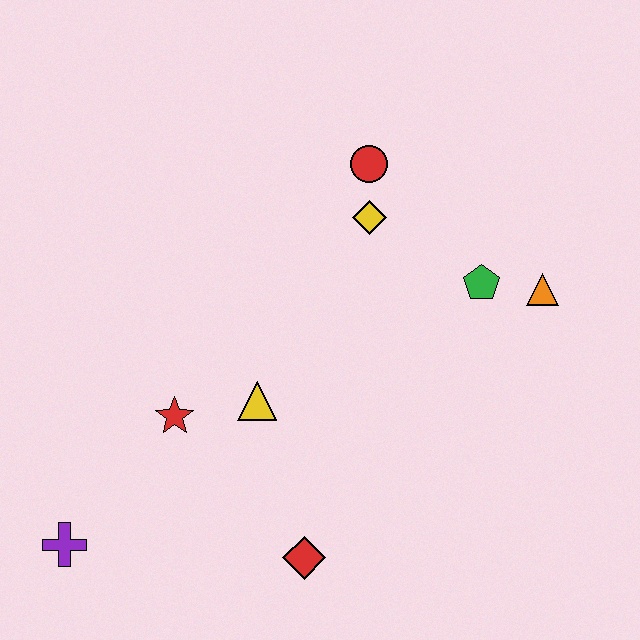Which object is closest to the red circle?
The yellow diamond is closest to the red circle.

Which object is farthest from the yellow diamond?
The purple cross is farthest from the yellow diamond.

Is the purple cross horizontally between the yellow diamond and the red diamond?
No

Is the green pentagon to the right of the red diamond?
Yes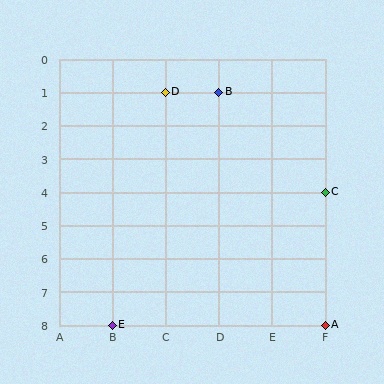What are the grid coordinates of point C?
Point C is at grid coordinates (F, 4).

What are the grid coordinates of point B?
Point B is at grid coordinates (D, 1).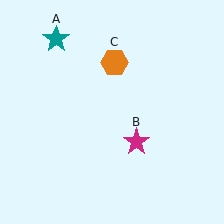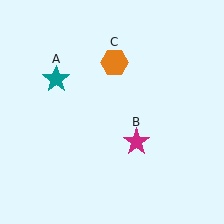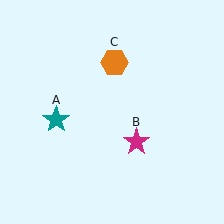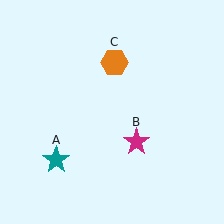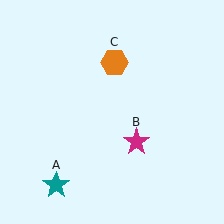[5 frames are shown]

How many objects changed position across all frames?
1 object changed position: teal star (object A).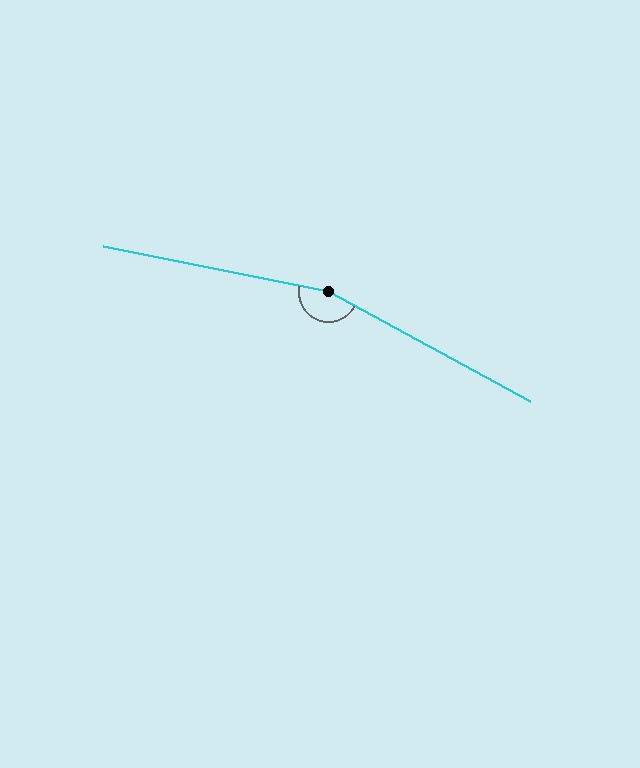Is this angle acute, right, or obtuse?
It is obtuse.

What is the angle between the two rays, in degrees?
Approximately 163 degrees.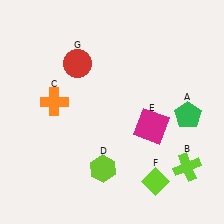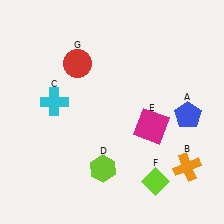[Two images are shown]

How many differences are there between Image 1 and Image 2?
There are 3 differences between the two images.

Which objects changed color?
A changed from green to blue. B changed from lime to orange. C changed from orange to cyan.